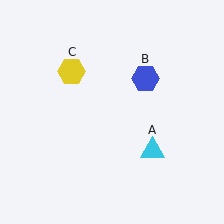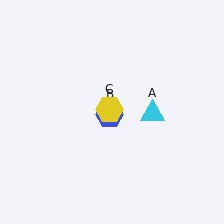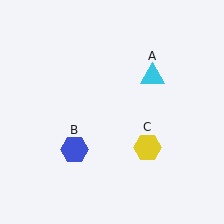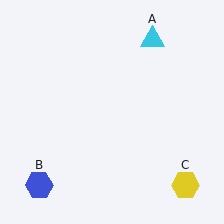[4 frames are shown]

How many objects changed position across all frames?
3 objects changed position: cyan triangle (object A), blue hexagon (object B), yellow hexagon (object C).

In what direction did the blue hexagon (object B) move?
The blue hexagon (object B) moved down and to the left.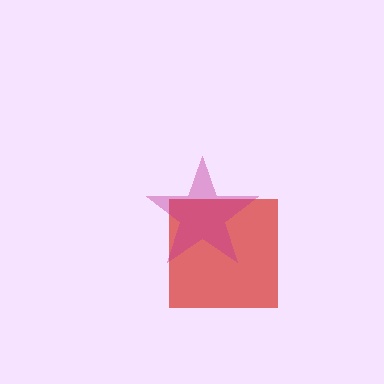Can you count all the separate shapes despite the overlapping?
Yes, there are 2 separate shapes.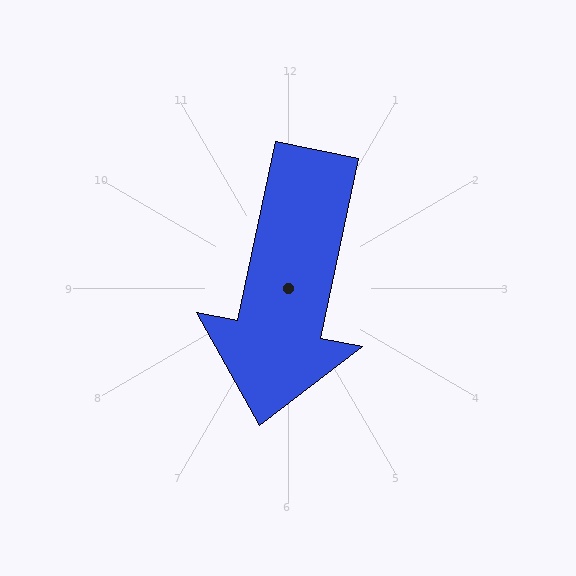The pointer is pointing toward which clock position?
Roughly 6 o'clock.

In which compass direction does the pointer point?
South.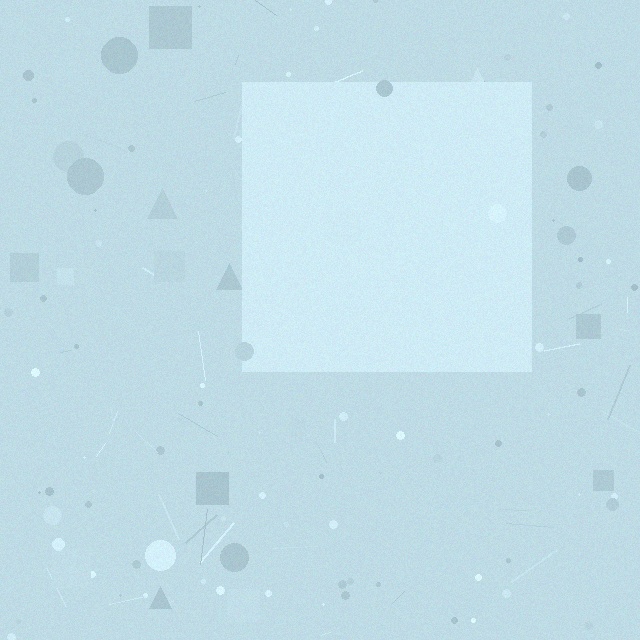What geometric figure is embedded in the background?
A square is embedded in the background.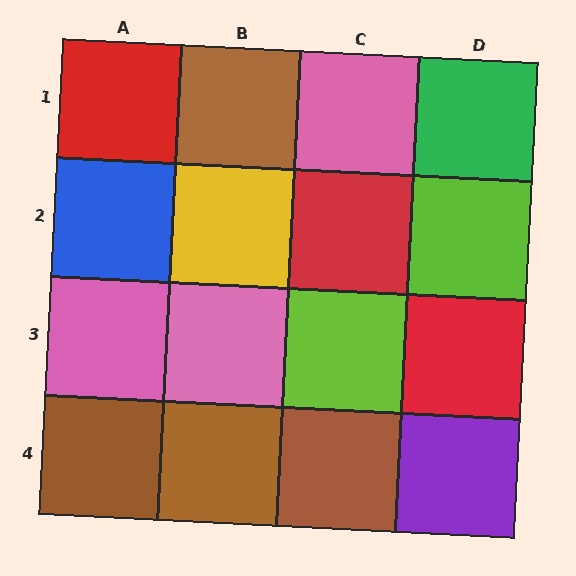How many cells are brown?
4 cells are brown.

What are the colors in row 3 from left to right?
Pink, pink, lime, red.